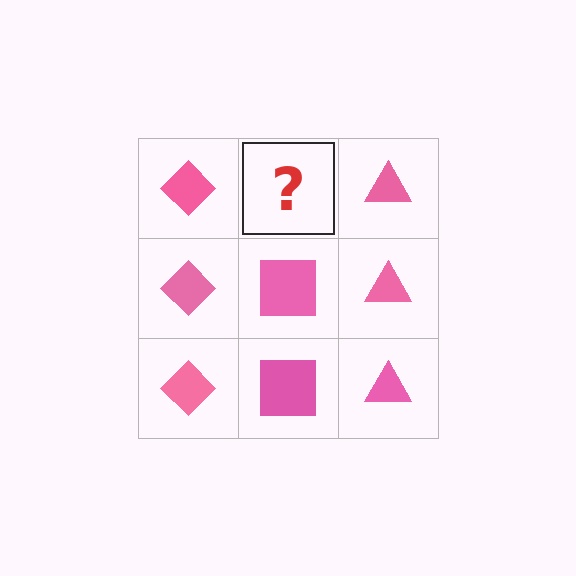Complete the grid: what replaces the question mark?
The question mark should be replaced with a pink square.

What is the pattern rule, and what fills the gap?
The rule is that each column has a consistent shape. The gap should be filled with a pink square.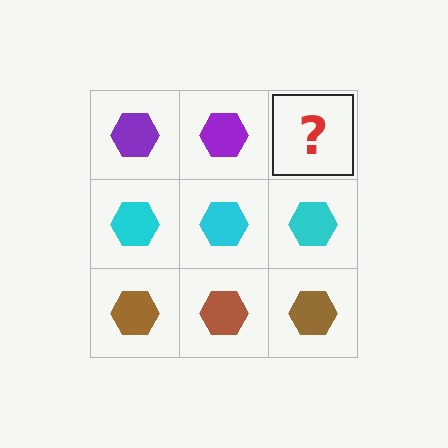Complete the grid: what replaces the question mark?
The question mark should be replaced with a purple hexagon.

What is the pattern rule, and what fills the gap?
The rule is that each row has a consistent color. The gap should be filled with a purple hexagon.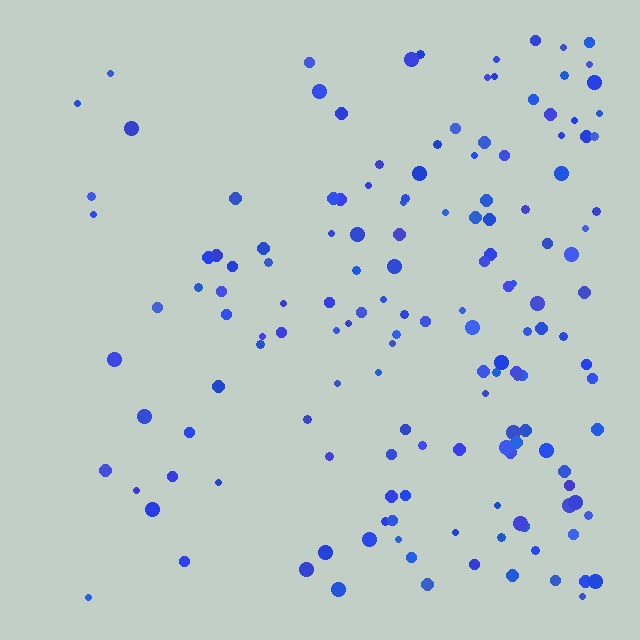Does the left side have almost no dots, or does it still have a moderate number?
Still a moderate number, just noticeably fewer than the right.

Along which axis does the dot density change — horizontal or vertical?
Horizontal.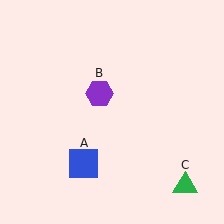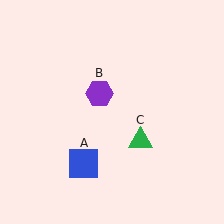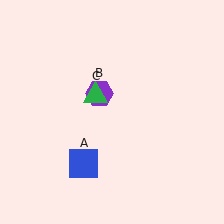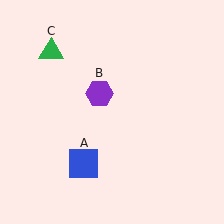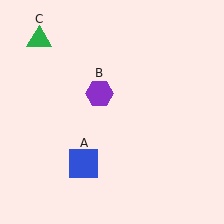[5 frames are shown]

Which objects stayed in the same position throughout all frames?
Blue square (object A) and purple hexagon (object B) remained stationary.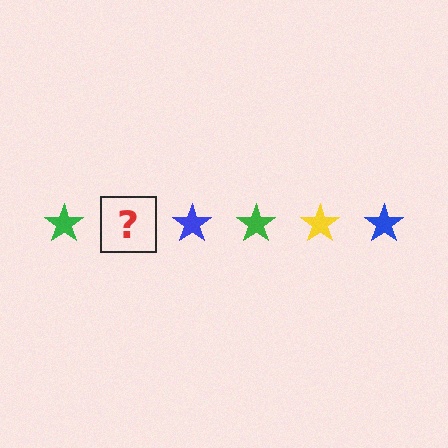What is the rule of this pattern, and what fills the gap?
The rule is that the pattern cycles through green, yellow, blue stars. The gap should be filled with a yellow star.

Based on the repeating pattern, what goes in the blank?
The blank should be a yellow star.